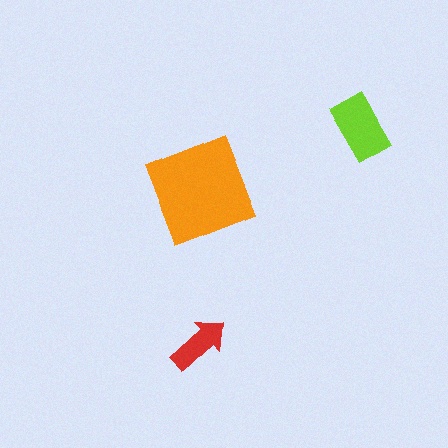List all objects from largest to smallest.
The orange diamond, the lime rectangle, the red arrow.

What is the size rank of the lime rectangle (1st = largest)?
2nd.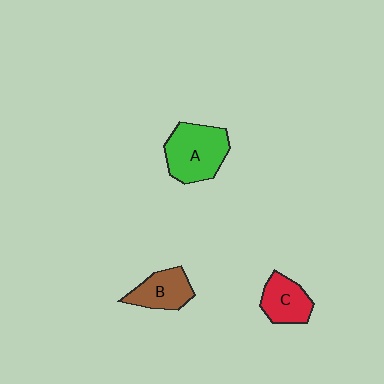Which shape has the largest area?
Shape A (green).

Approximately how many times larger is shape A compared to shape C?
Approximately 1.6 times.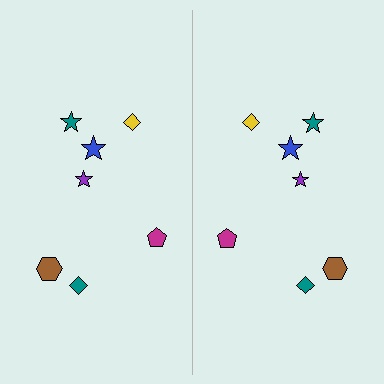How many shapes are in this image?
There are 14 shapes in this image.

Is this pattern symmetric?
Yes, this pattern has bilateral (reflection) symmetry.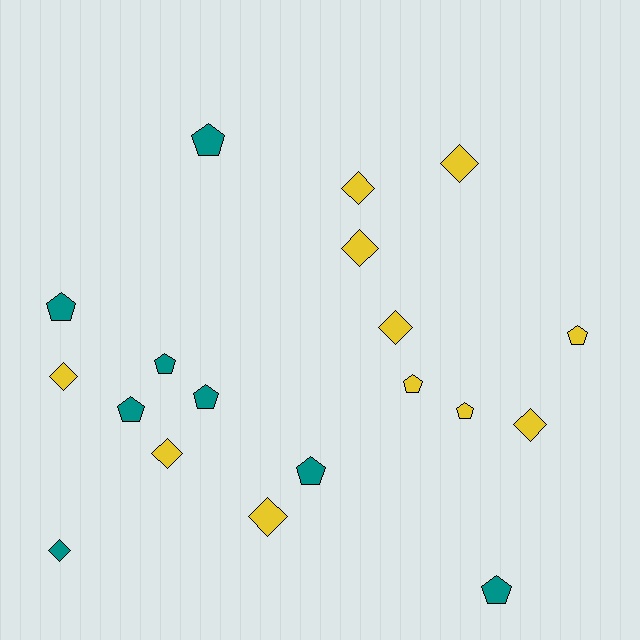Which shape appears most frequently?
Pentagon, with 10 objects.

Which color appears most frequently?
Yellow, with 11 objects.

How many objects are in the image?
There are 19 objects.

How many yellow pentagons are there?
There are 3 yellow pentagons.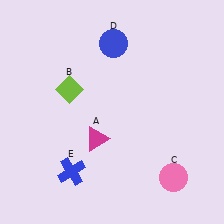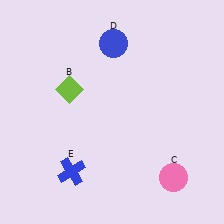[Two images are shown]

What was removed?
The magenta triangle (A) was removed in Image 2.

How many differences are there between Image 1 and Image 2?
There is 1 difference between the two images.